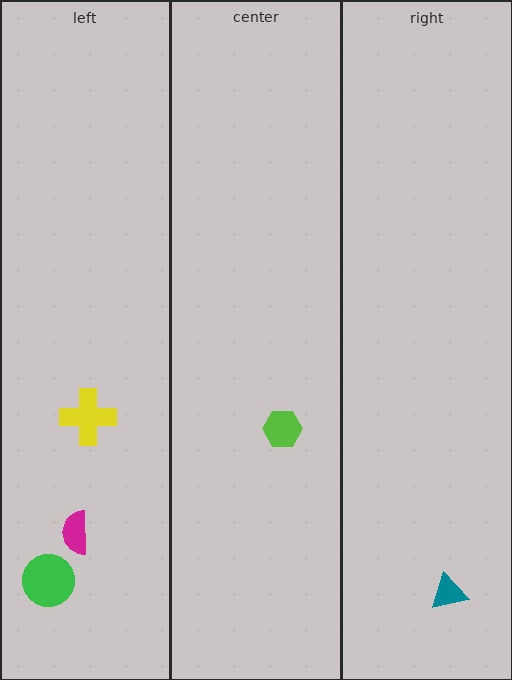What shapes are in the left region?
The yellow cross, the magenta semicircle, the green circle.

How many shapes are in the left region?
3.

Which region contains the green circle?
The left region.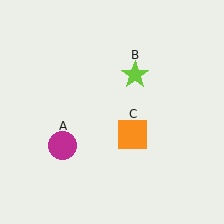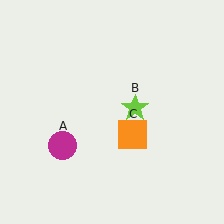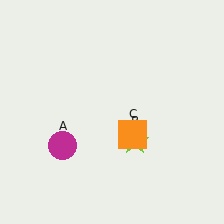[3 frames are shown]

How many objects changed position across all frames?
1 object changed position: lime star (object B).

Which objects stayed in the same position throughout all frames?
Magenta circle (object A) and orange square (object C) remained stationary.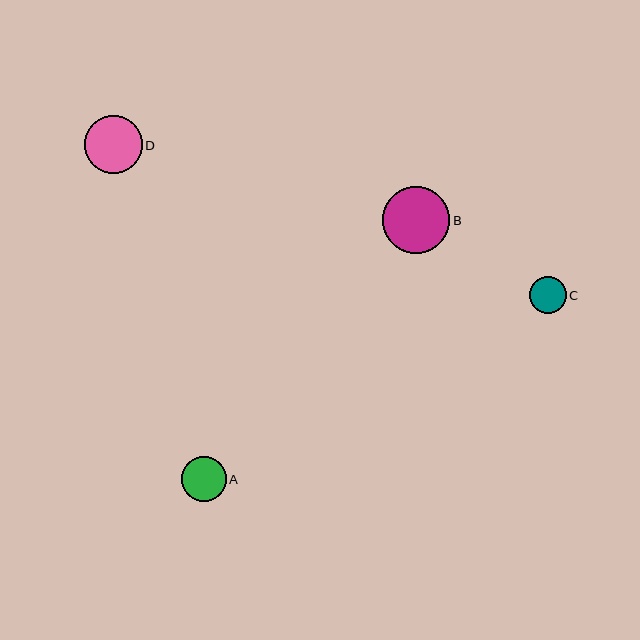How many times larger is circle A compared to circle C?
Circle A is approximately 1.2 times the size of circle C.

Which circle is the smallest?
Circle C is the smallest with a size of approximately 36 pixels.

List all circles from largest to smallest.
From largest to smallest: B, D, A, C.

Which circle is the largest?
Circle B is the largest with a size of approximately 67 pixels.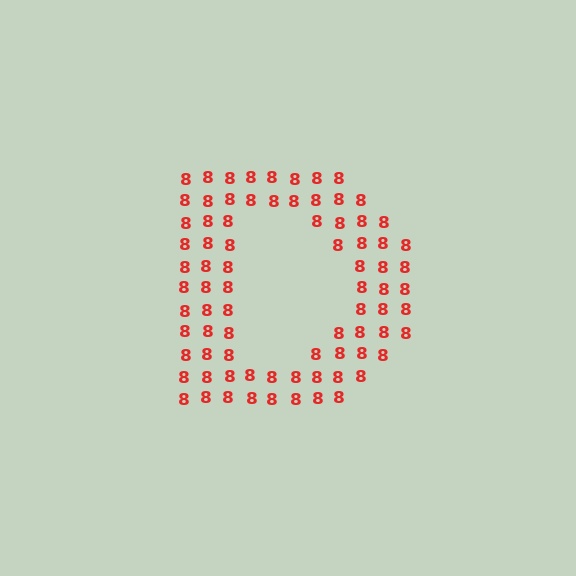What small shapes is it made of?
It is made of small digit 8's.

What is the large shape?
The large shape is the letter D.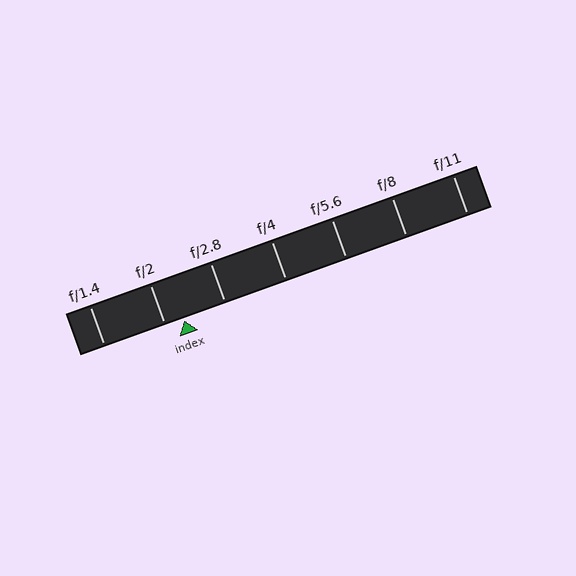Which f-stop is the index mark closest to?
The index mark is closest to f/2.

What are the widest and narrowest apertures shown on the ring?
The widest aperture shown is f/1.4 and the narrowest is f/11.